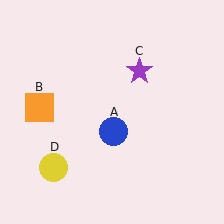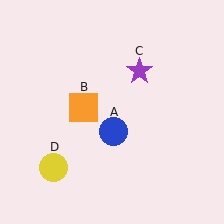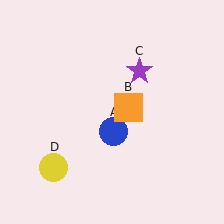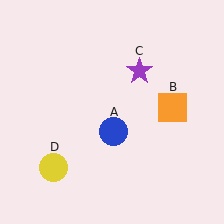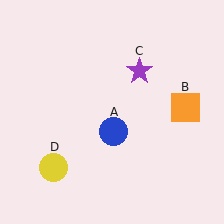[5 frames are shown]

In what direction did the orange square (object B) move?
The orange square (object B) moved right.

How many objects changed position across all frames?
1 object changed position: orange square (object B).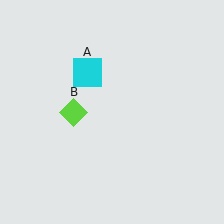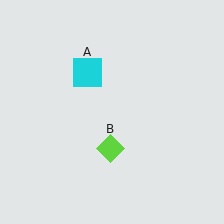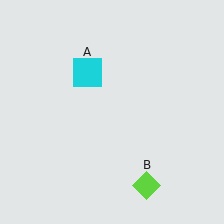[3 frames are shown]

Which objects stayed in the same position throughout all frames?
Cyan square (object A) remained stationary.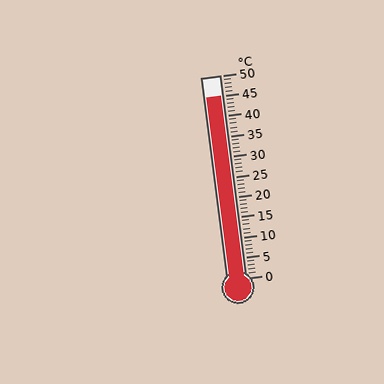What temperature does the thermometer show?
The thermometer shows approximately 45°C.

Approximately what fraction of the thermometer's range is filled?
The thermometer is filled to approximately 90% of its range.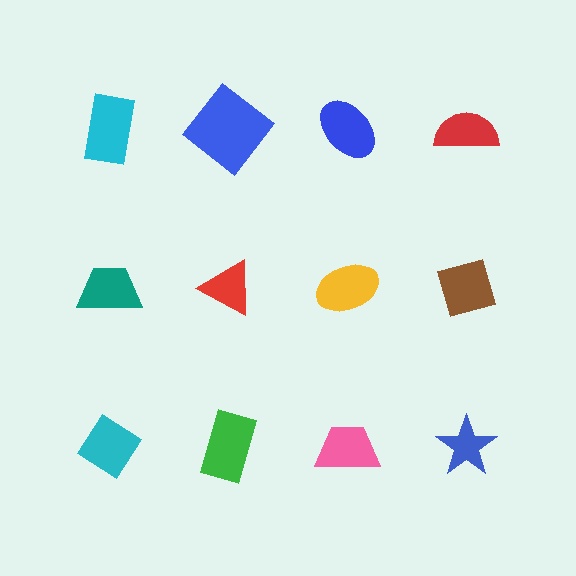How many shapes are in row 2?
4 shapes.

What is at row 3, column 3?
A pink trapezoid.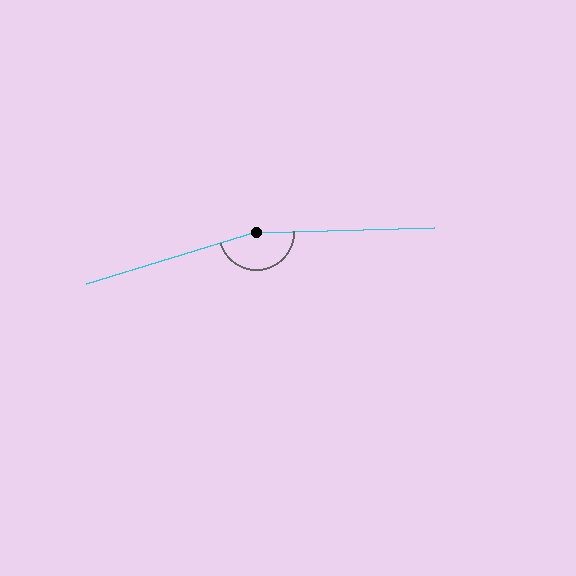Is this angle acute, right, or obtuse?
It is obtuse.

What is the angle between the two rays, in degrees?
Approximately 165 degrees.